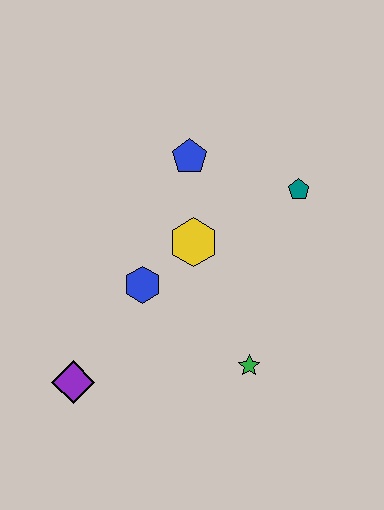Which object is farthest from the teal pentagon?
The purple diamond is farthest from the teal pentagon.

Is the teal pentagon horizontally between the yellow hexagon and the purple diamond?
No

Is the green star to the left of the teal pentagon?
Yes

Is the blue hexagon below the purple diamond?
No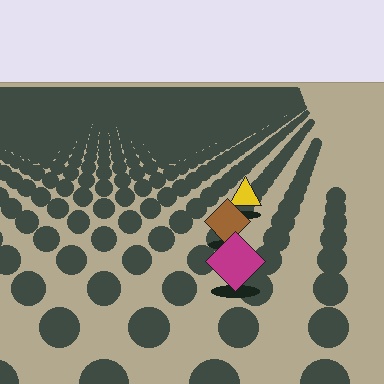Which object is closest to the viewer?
The magenta diamond is closest. The texture marks near it are larger and more spread out.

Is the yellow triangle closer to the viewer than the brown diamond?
No. The brown diamond is closer — you can tell from the texture gradient: the ground texture is coarser near it.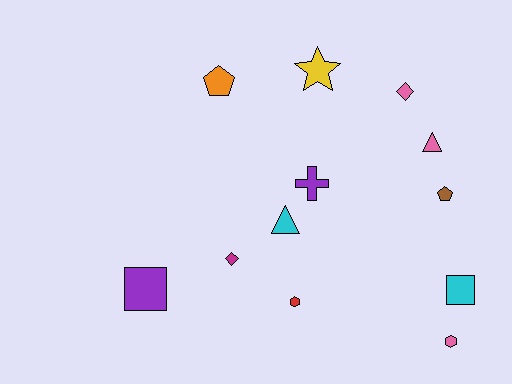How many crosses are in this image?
There is 1 cross.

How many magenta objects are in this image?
There is 1 magenta object.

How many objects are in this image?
There are 12 objects.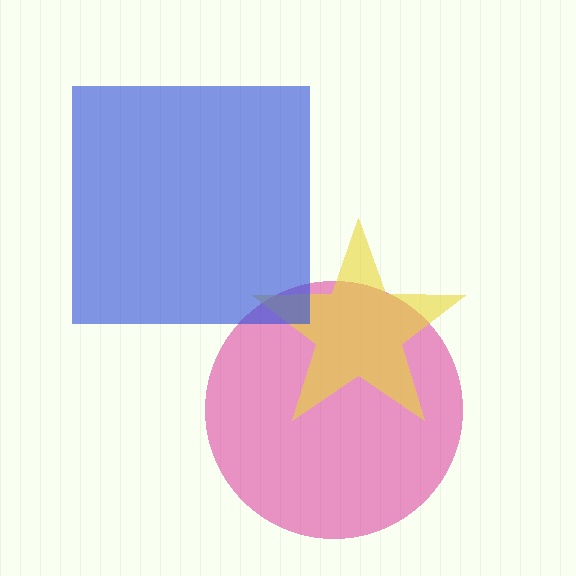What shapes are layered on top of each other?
The layered shapes are: a magenta circle, a yellow star, a blue square.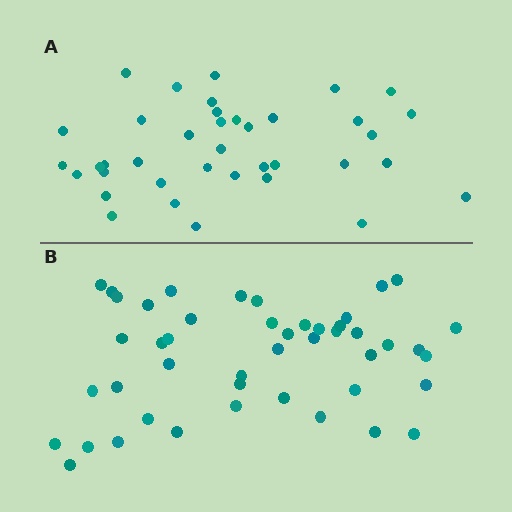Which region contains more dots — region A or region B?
Region B (the bottom region) has more dots.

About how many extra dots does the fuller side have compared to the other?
Region B has roughly 8 or so more dots than region A.